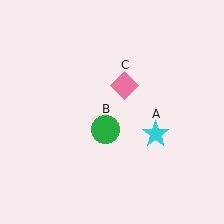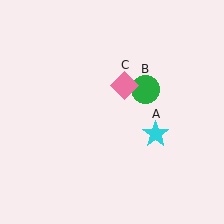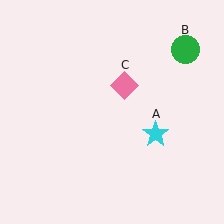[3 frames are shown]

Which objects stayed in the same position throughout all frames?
Cyan star (object A) and pink diamond (object C) remained stationary.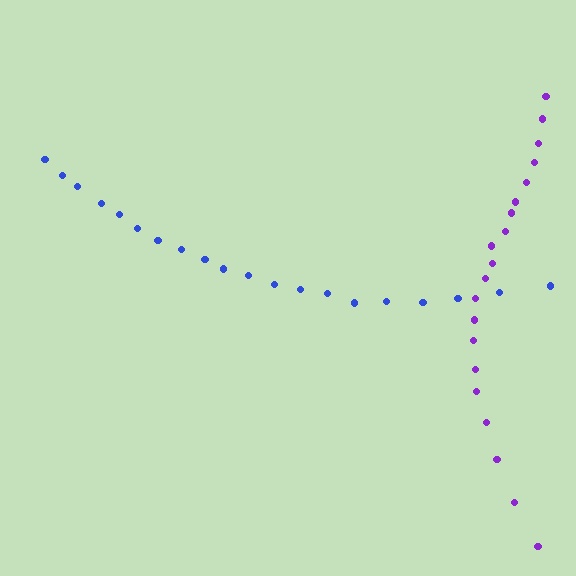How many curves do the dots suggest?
There are 2 distinct paths.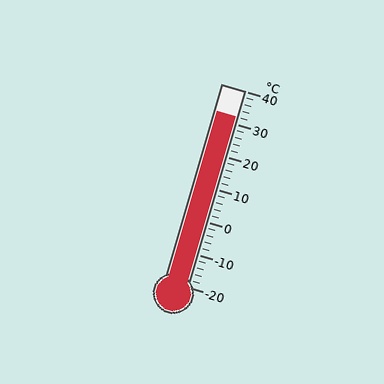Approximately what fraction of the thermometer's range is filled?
The thermometer is filled to approximately 85% of its range.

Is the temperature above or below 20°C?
The temperature is above 20°C.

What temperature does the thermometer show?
The thermometer shows approximately 32°C.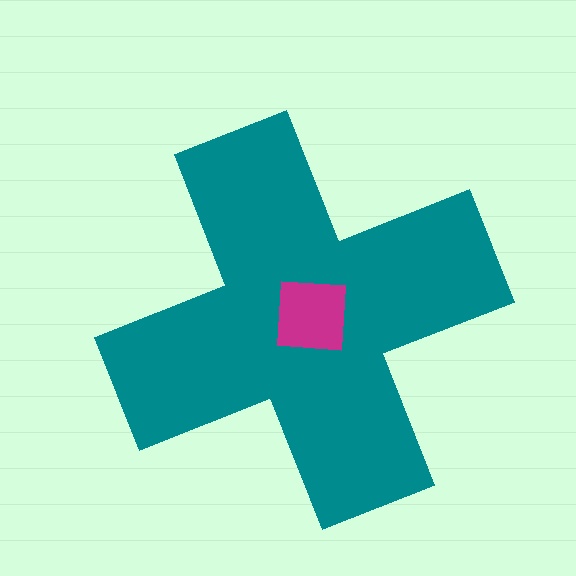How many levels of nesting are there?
2.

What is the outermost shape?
The teal cross.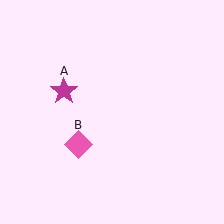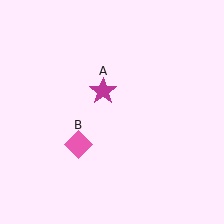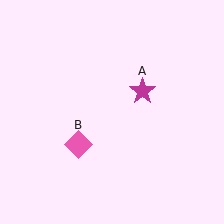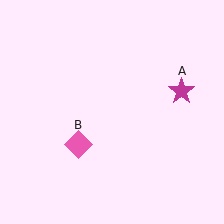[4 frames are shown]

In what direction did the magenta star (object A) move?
The magenta star (object A) moved right.